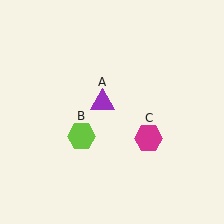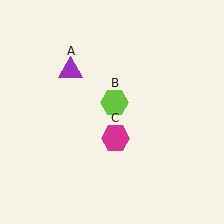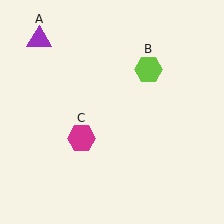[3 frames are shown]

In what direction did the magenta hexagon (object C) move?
The magenta hexagon (object C) moved left.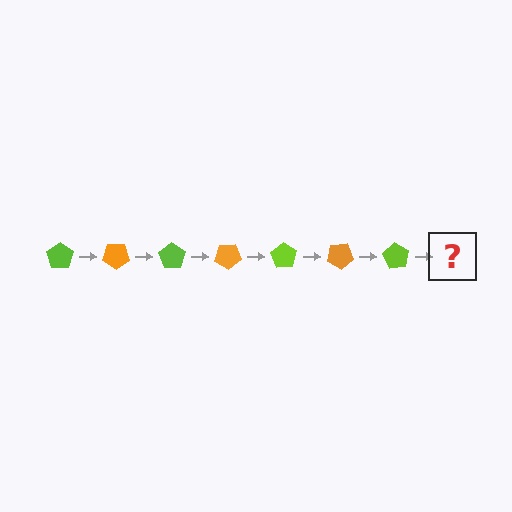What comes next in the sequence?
The next element should be an orange pentagon, rotated 245 degrees from the start.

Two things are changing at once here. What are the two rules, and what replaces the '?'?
The two rules are that it rotates 35 degrees each step and the color cycles through lime and orange. The '?' should be an orange pentagon, rotated 245 degrees from the start.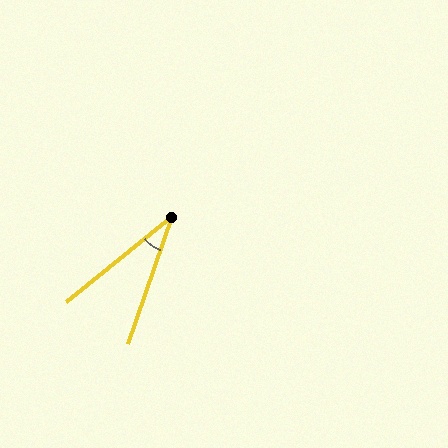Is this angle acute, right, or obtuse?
It is acute.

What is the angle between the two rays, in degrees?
Approximately 32 degrees.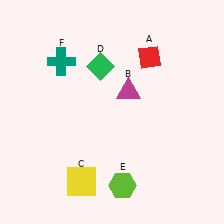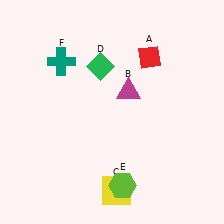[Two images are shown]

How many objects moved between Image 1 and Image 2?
1 object moved between the two images.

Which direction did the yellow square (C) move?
The yellow square (C) moved right.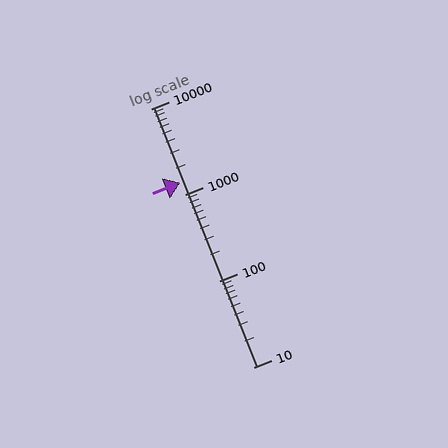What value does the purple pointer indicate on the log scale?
The pointer indicates approximately 1400.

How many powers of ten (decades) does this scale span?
The scale spans 3 decades, from 10 to 10000.